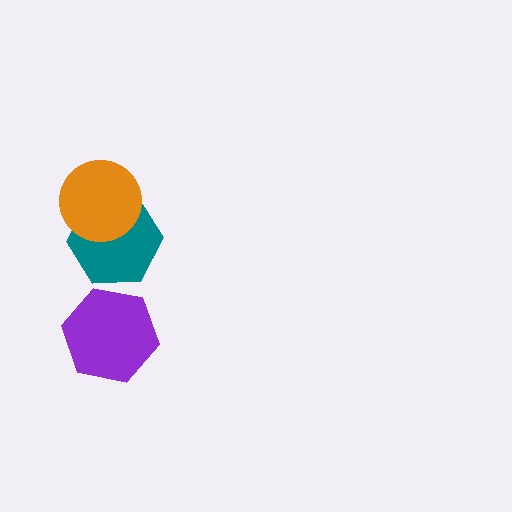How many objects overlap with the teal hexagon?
1 object overlaps with the teal hexagon.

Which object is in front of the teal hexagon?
The orange circle is in front of the teal hexagon.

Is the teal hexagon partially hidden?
Yes, it is partially covered by another shape.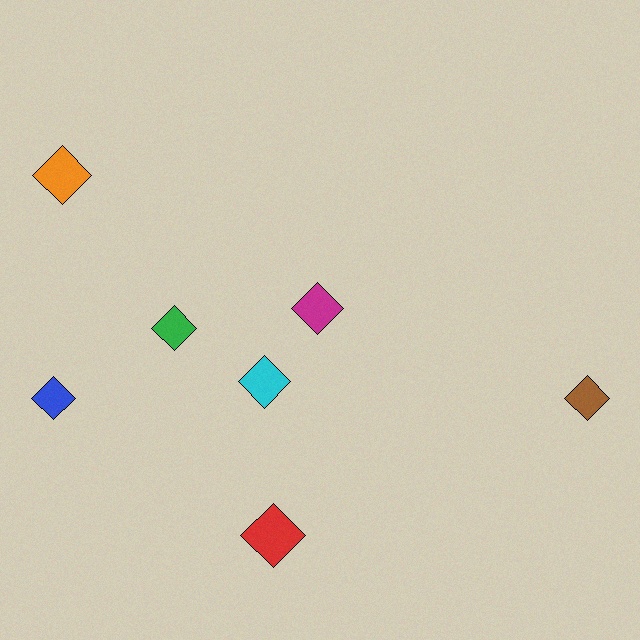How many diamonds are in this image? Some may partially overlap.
There are 7 diamonds.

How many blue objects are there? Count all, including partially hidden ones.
There is 1 blue object.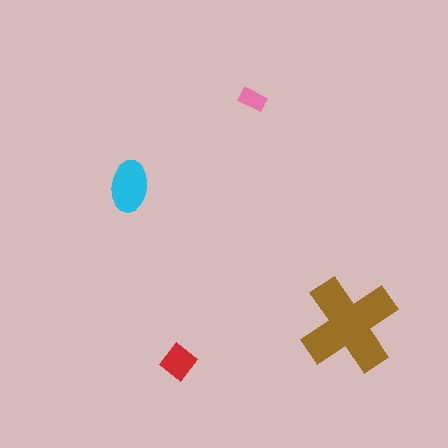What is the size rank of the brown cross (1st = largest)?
1st.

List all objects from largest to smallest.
The brown cross, the cyan ellipse, the red diamond, the pink rectangle.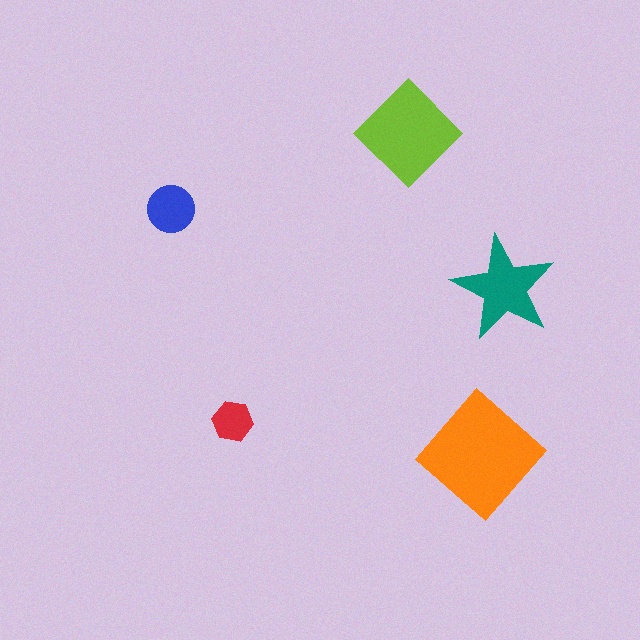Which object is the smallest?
The red hexagon.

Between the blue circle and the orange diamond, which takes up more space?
The orange diamond.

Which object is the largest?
The orange diamond.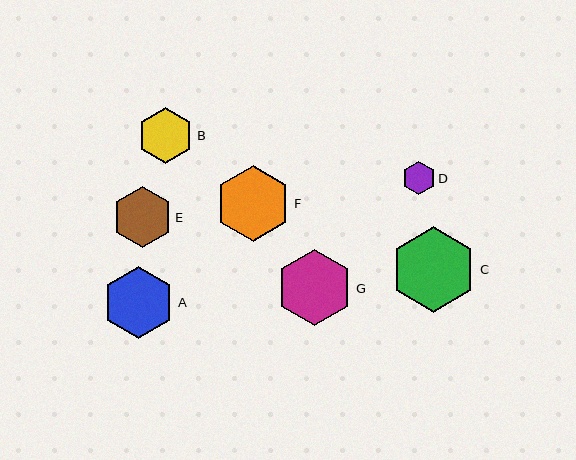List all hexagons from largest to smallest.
From largest to smallest: C, G, F, A, E, B, D.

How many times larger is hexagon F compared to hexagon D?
Hexagon F is approximately 2.3 times the size of hexagon D.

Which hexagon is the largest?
Hexagon C is the largest with a size of approximately 85 pixels.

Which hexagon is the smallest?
Hexagon D is the smallest with a size of approximately 33 pixels.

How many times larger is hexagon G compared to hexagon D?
Hexagon G is approximately 2.3 times the size of hexagon D.